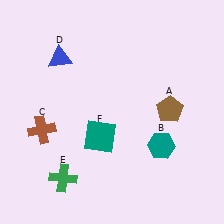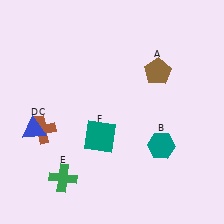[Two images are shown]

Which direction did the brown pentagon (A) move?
The brown pentagon (A) moved up.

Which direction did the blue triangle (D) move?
The blue triangle (D) moved down.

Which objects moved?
The objects that moved are: the brown pentagon (A), the blue triangle (D).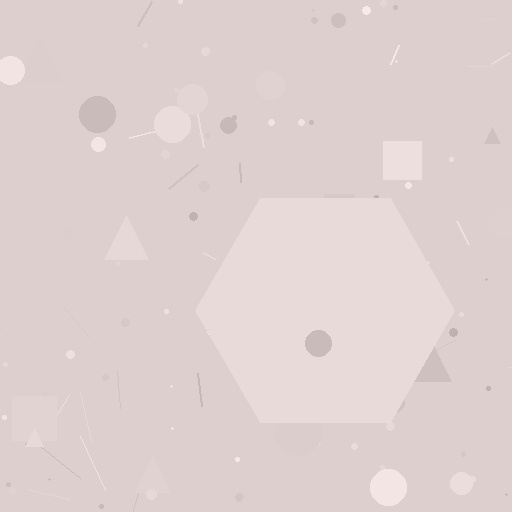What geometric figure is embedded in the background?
A hexagon is embedded in the background.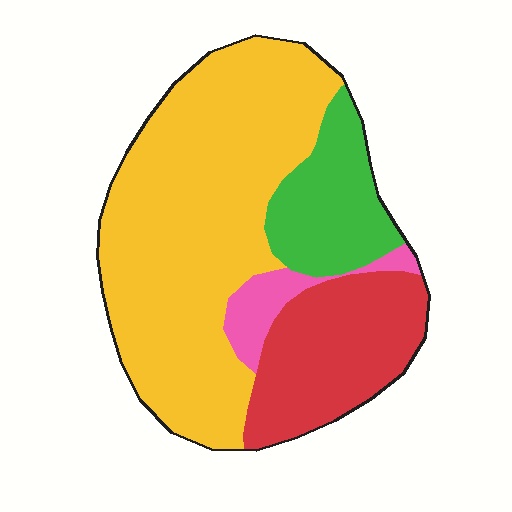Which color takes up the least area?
Pink, at roughly 5%.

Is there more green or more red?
Red.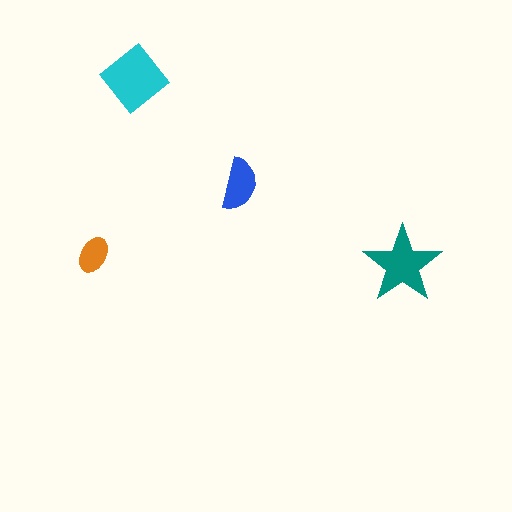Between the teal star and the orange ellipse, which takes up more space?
The teal star.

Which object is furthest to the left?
The orange ellipse is leftmost.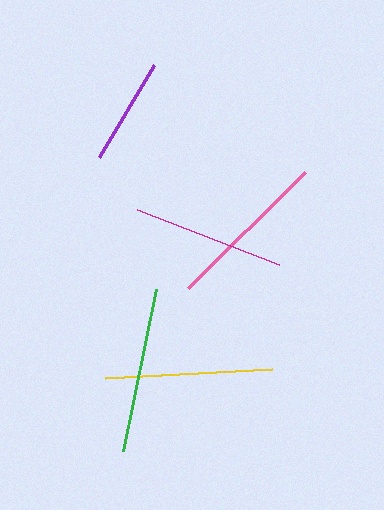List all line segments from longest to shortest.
From longest to shortest: yellow, green, pink, magenta, purple.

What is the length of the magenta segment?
The magenta segment is approximately 151 pixels long.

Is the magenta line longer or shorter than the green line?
The green line is longer than the magenta line.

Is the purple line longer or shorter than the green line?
The green line is longer than the purple line.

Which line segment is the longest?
The yellow line is the longest at approximately 167 pixels.